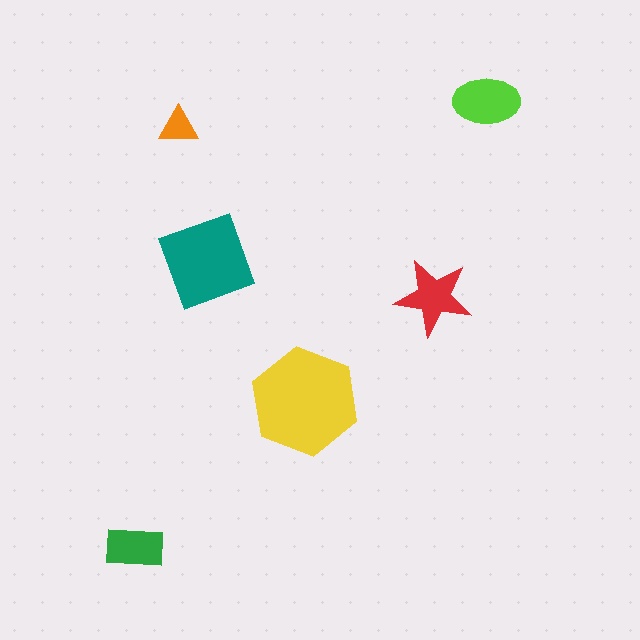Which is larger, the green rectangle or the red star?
The red star.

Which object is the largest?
The yellow hexagon.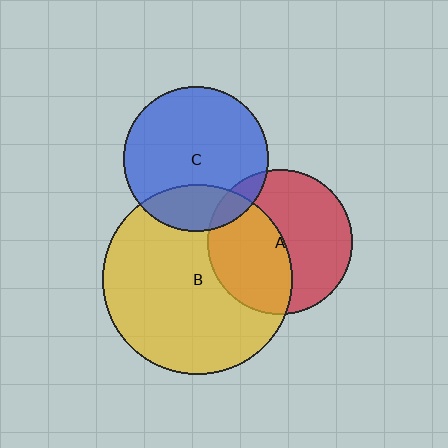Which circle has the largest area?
Circle B (yellow).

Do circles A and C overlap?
Yes.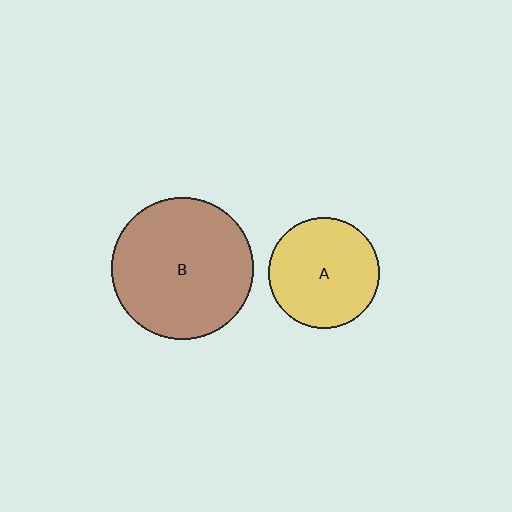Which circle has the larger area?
Circle B (brown).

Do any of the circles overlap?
No, none of the circles overlap.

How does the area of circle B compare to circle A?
Approximately 1.6 times.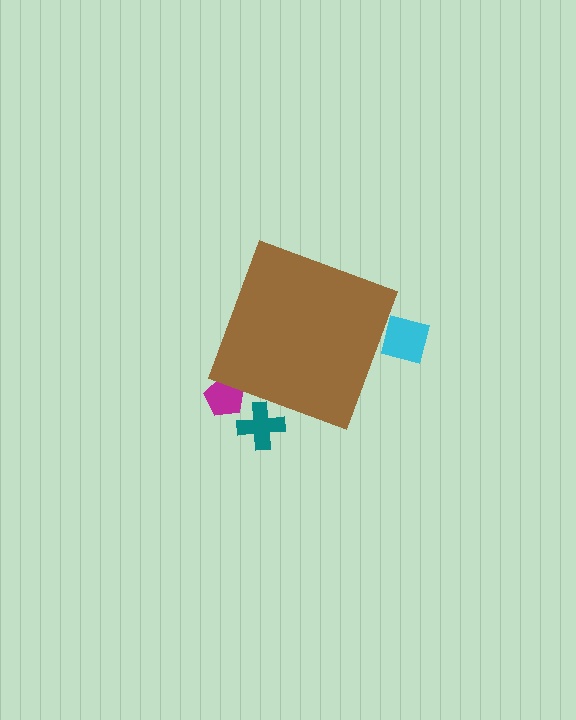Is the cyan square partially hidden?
Yes, the cyan square is partially hidden behind the brown diamond.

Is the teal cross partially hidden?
Yes, the teal cross is partially hidden behind the brown diamond.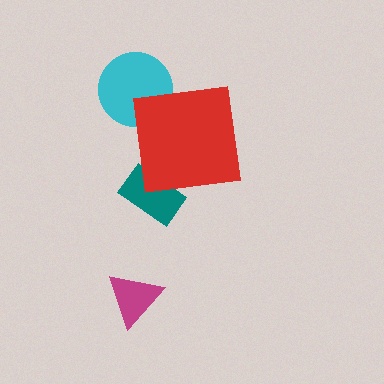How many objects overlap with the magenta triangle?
0 objects overlap with the magenta triangle.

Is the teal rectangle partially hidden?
Yes, it is partially covered by another shape.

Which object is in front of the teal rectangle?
The red square is in front of the teal rectangle.